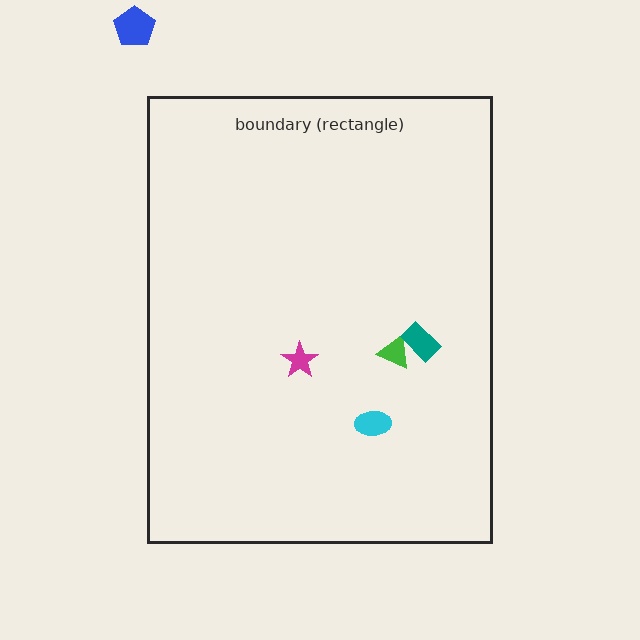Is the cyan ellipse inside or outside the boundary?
Inside.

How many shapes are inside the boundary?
4 inside, 1 outside.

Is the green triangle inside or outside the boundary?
Inside.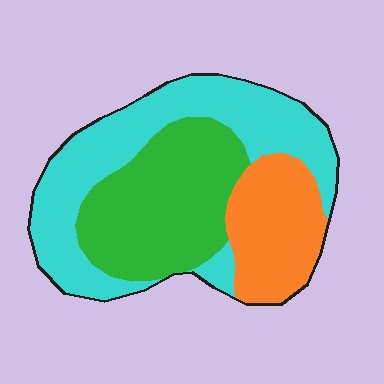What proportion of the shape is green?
Green covers 35% of the shape.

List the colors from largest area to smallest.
From largest to smallest: cyan, green, orange.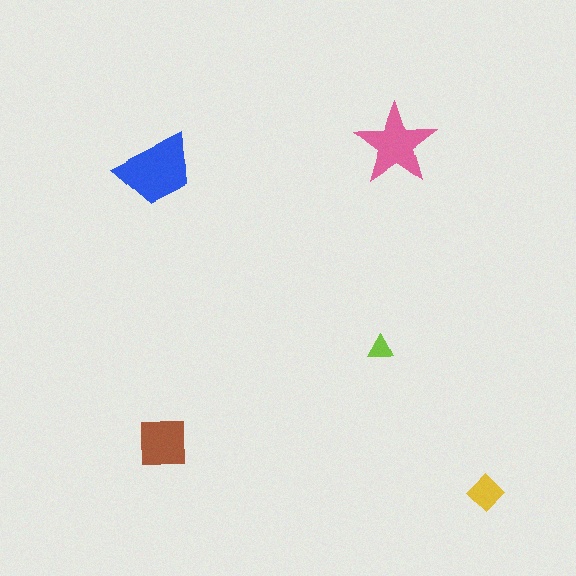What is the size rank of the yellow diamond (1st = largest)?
4th.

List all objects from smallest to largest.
The lime triangle, the yellow diamond, the brown square, the pink star, the blue trapezoid.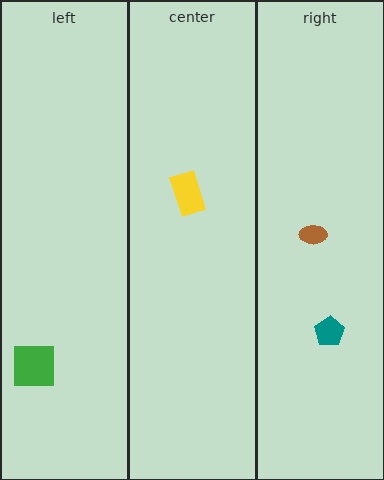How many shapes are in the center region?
1.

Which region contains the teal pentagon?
The right region.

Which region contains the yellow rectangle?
The center region.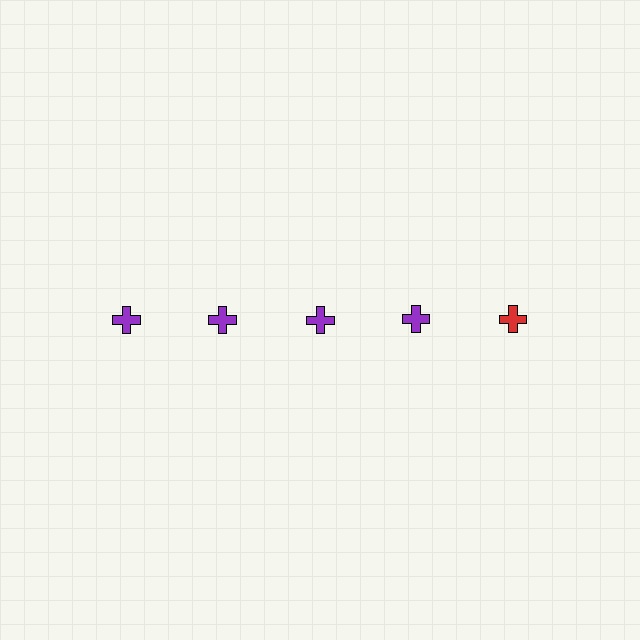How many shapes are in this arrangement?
There are 5 shapes arranged in a grid pattern.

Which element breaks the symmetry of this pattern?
The red cross in the top row, rightmost column breaks the symmetry. All other shapes are purple crosses.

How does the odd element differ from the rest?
It has a different color: red instead of purple.